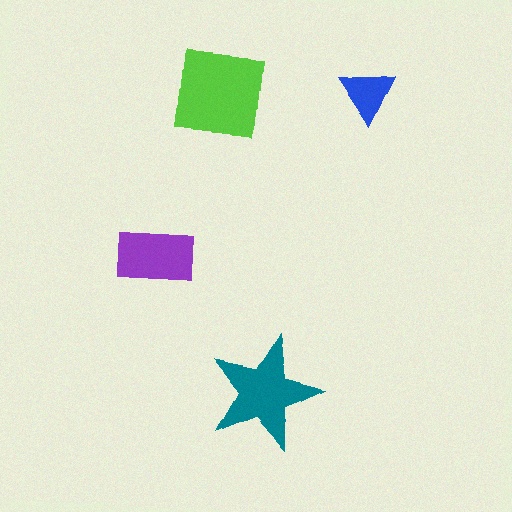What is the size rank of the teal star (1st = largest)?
2nd.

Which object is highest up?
The blue triangle is topmost.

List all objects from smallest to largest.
The blue triangle, the purple rectangle, the teal star, the lime square.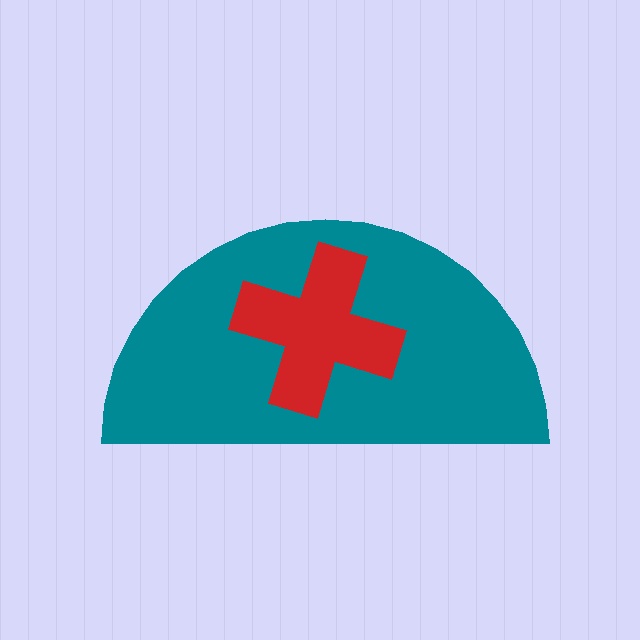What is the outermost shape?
The teal semicircle.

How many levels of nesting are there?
2.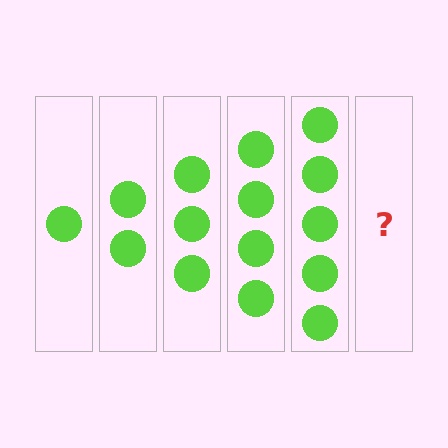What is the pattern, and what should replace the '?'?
The pattern is that each step adds one more circle. The '?' should be 6 circles.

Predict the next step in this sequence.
The next step is 6 circles.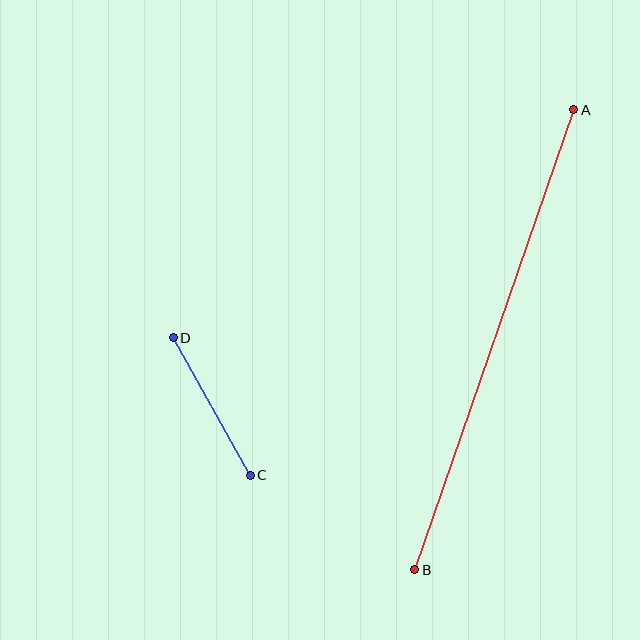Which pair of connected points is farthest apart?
Points A and B are farthest apart.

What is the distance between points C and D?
The distance is approximately 157 pixels.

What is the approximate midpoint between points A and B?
The midpoint is at approximately (494, 340) pixels.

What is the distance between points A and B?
The distance is approximately 487 pixels.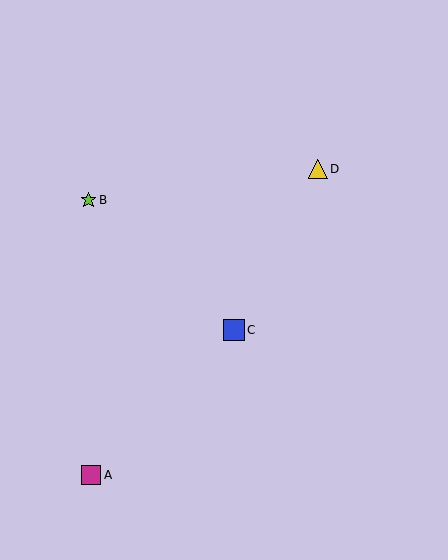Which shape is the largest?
The blue square (labeled C) is the largest.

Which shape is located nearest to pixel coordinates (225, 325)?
The blue square (labeled C) at (234, 330) is nearest to that location.